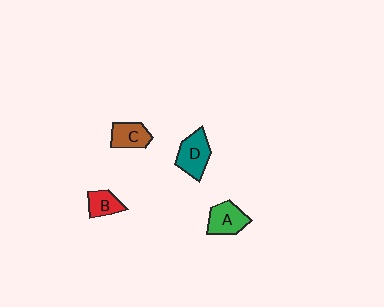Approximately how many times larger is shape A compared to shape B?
Approximately 1.4 times.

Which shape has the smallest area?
Shape B (red).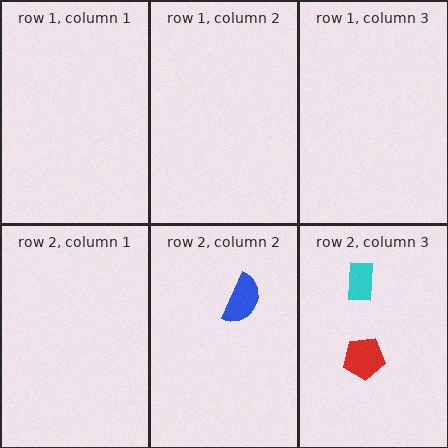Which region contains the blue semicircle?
The row 2, column 2 region.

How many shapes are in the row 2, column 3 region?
2.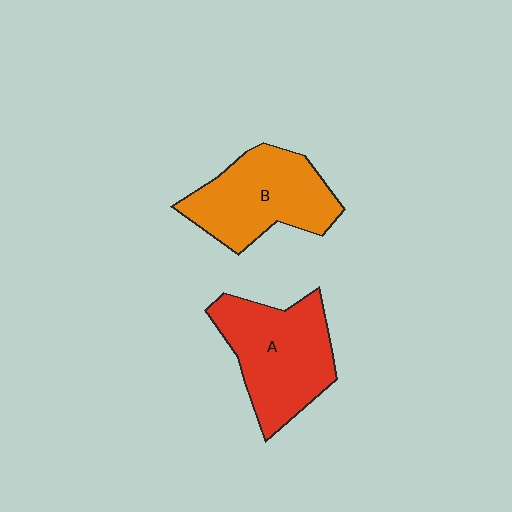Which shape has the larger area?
Shape A (red).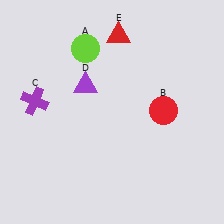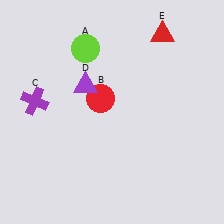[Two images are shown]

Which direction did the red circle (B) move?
The red circle (B) moved left.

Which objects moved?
The objects that moved are: the red circle (B), the red triangle (E).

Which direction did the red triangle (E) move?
The red triangle (E) moved right.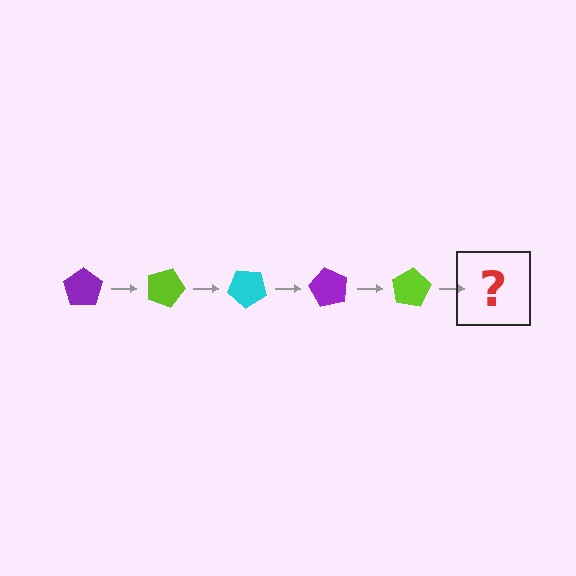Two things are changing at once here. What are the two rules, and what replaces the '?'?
The two rules are that it rotates 20 degrees each step and the color cycles through purple, lime, and cyan. The '?' should be a cyan pentagon, rotated 100 degrees from the start.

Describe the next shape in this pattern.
It should be a cyan pentagon, rotated 100 degrees from the start.